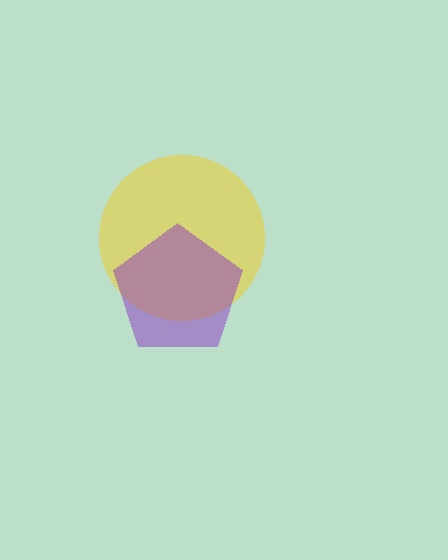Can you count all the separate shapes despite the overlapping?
Yes, there are 2 separate shapes.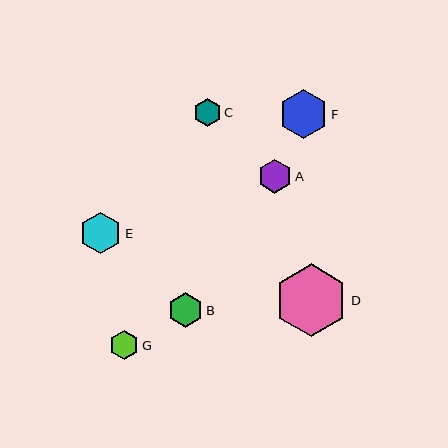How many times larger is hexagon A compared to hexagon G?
Hexagon A is approximately 1.2 times the size of hexagon G.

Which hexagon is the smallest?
Hexagon C is the smallest with a size of approximately 27 pixels.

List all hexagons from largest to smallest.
From largest to smallest: D, F, E, B, A, G, C.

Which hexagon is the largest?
Hexagon D is the largest with a size of approximately 73 pixels.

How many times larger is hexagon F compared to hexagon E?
Hexagon F is approximately 1.2 times the size of hexagon E.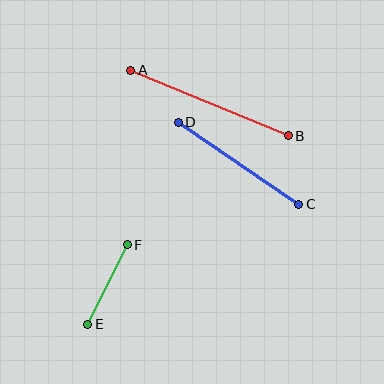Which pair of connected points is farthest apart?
Points A and B are farthest apart.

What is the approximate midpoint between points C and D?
The midpoint is at approximately (239, 163) pixels.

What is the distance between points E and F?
The distance is approximately 89 pixels.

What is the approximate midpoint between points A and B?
The midpoint is at approximately (210, 103) pixels.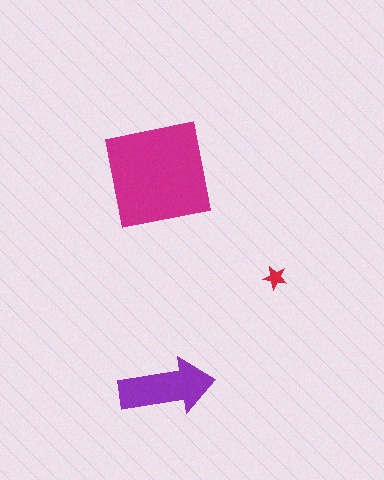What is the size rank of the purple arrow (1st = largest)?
2nd.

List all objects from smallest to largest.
The red star, the purple arrow, the magenta square.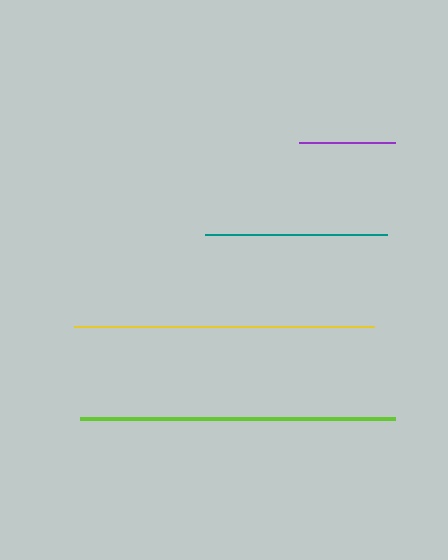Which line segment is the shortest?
The purple line is the shortest at approximately 96 pixels.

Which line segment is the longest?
The lime line is the longest at approximately 315 pixels.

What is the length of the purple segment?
The purple segment is approximately 96 pixels long.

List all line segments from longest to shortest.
From longest to shortest: lime, yellow, teal, purple.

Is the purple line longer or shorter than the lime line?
The lime line is longer than the purple line.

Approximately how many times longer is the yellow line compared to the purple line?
The yellow line is approximately 3.1 times the length of the purple line.